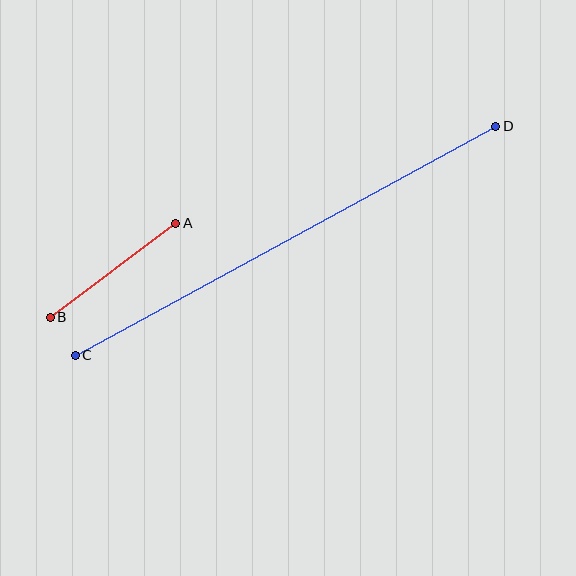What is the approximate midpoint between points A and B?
The midpoint is at approximately (113, 270) pixels.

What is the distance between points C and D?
The distance is approximately 479 pixels.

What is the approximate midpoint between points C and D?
The midpoint is at approximately (286, 241) pixels.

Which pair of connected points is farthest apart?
Points C and D are farthest apart.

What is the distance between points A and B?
The distance is approximately 157 pixels.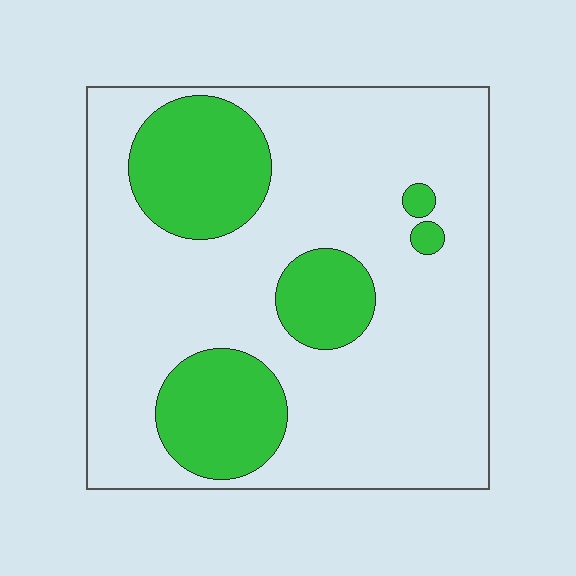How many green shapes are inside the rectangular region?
5.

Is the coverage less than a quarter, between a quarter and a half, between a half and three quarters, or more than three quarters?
Less than a quarter.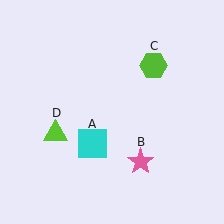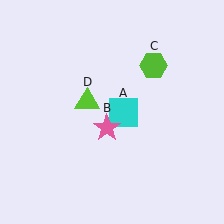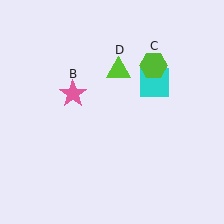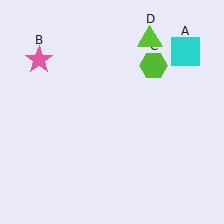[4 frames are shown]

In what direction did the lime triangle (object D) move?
The lime triangle (object D) moved up and to the right.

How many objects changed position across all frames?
3 objects changed position: cyan square (object A), pink star (object B), lime triangle (object D).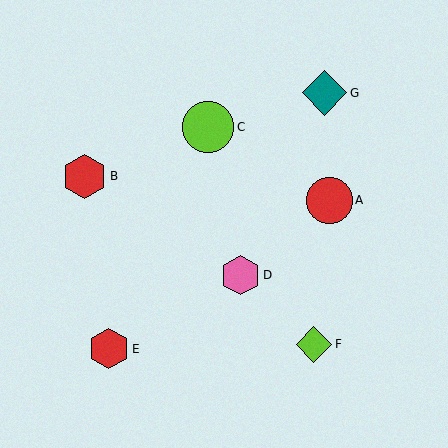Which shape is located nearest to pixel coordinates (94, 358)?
The red hexagon (labeled E) at (109, 349) is nearest to that location.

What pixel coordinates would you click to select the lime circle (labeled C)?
Click at (208, 127) to select the lime circle C.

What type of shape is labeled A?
Shape A is a red circle.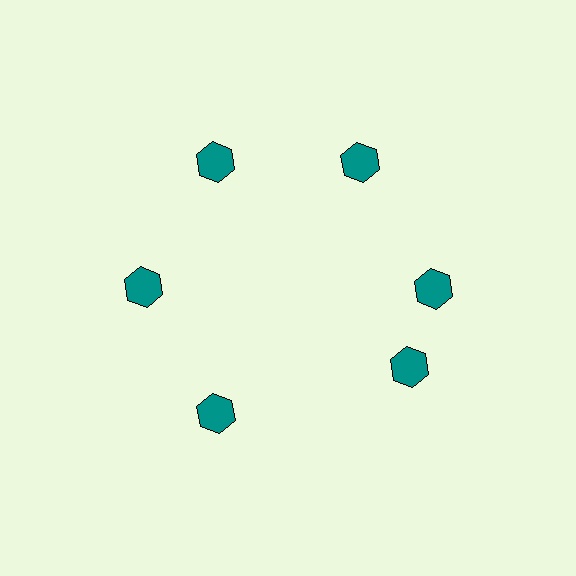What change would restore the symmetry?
The symmetry would be restored by rotating it back into even spacing with its neighbors so that all 6 hexagons sit at equal angles and equal distance from the center.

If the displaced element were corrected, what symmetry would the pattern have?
It would have 6-fold rotational symmetry — the pattern would map onto itself every 60 degrees.